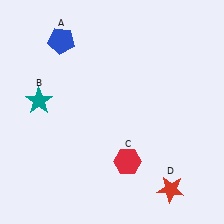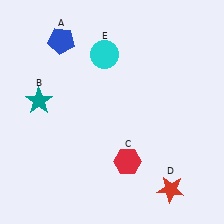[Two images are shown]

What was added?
A cyan circle (E) was added in Image 2.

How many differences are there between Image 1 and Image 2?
There is 1 difference between the two images.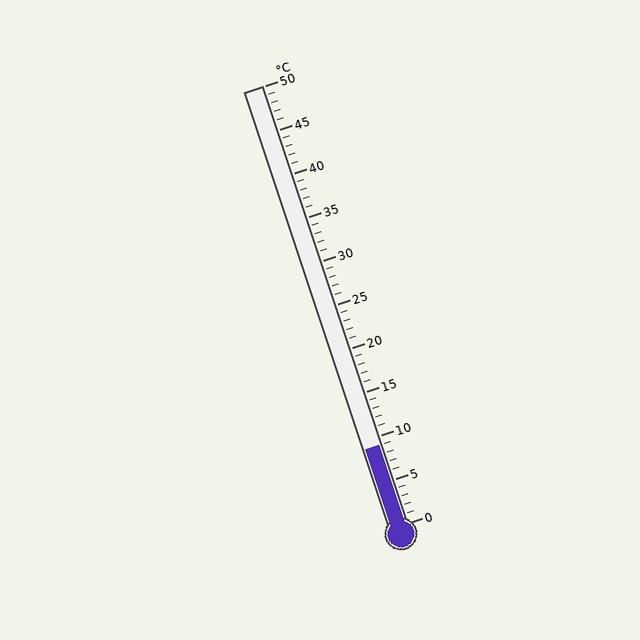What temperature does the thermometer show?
The thermometer shows approximately 9°C.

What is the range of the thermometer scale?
The thermometer scale ranges from 0°C to 50°C.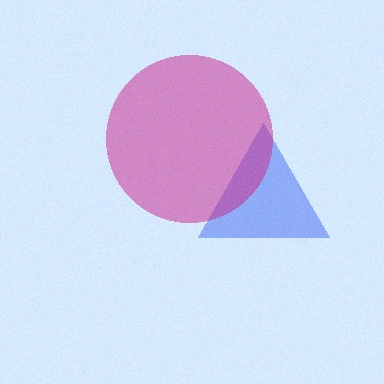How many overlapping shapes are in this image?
There are 2 overlapping shapes in the image.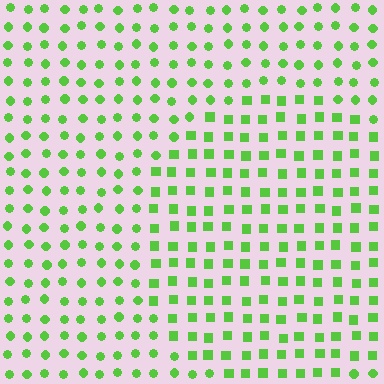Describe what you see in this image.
The image is filled with small lime elements arranged in a uniform grid. A circle-shaped region contains squares, while the surrounding area contains circles. The boundary is defined purely by the change in element shape.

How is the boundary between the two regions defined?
The boundary is defined by a change in element shape: squares inside vs. circles outside. All elements share the same color and spacing.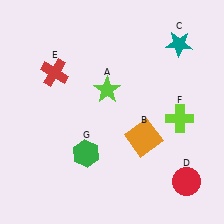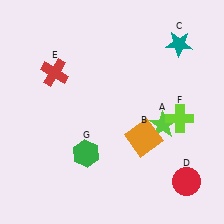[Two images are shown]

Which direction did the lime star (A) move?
The lime star (A) moved right.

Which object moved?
The lime star (A) moved right.